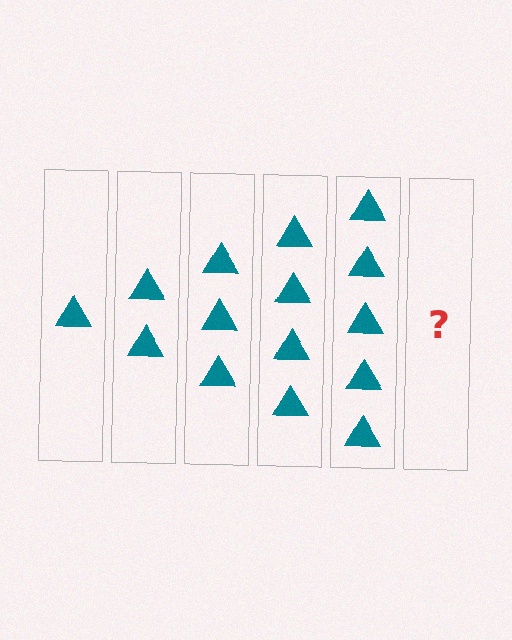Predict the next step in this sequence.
The next step is 6 triangles.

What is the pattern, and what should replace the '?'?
The pattern is that each step adds one more triangle. The '?' should be 6 triangles.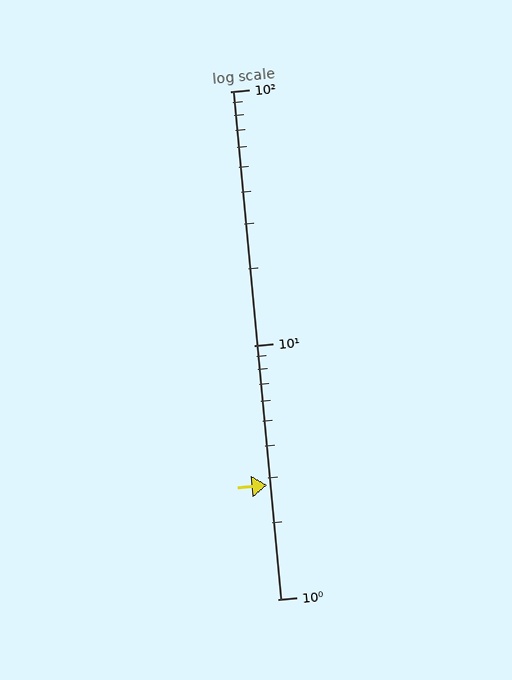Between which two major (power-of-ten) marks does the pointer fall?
The pointer is between 1 and 10.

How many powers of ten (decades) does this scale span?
The scale spans 2 decades, from 1 to 100.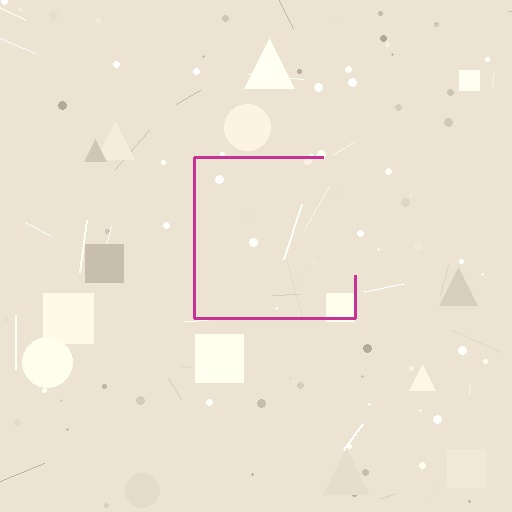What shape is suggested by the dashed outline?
The dashed outline suggests a square.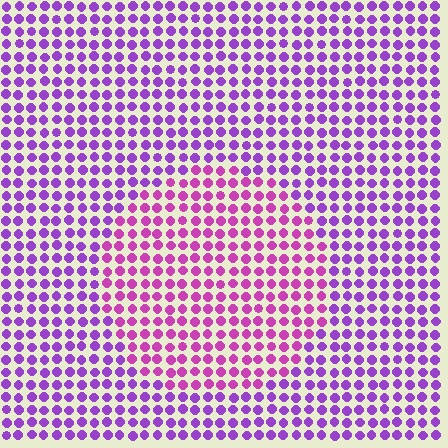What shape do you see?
I see a circle.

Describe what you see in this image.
The image is filled with small purple elements in a uniform arrangement. A circle-shaped region is visible where the elements are tinted to a slightly different hue, forming a subtle color boundary.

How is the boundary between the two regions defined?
The boundary is defined purely by a slight shift in hue (about 30 degrees). Spacing, size, and orientation are identical on both sides.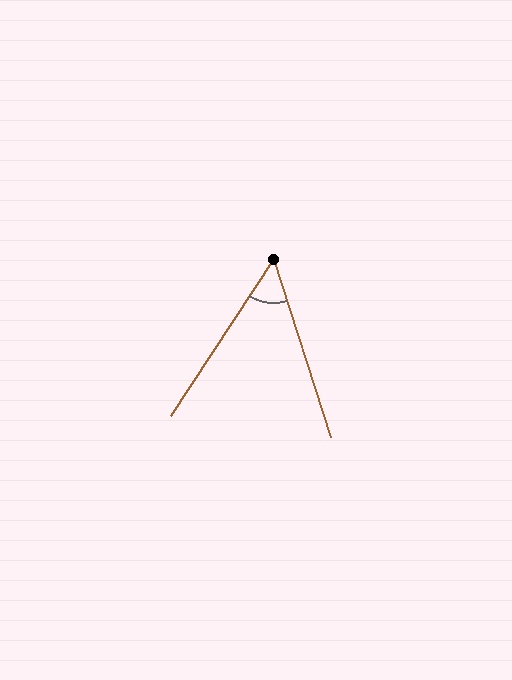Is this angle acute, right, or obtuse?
It is acute.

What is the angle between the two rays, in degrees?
Approximately 51 degrees.